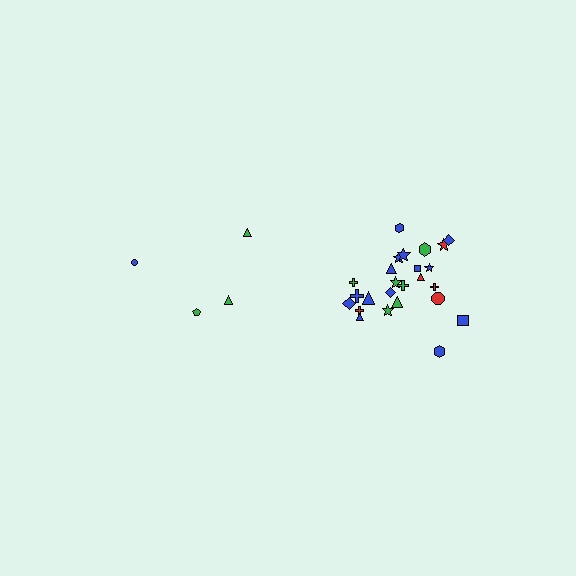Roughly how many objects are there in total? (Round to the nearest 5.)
Roughly 30 objects in total.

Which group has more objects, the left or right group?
The right group.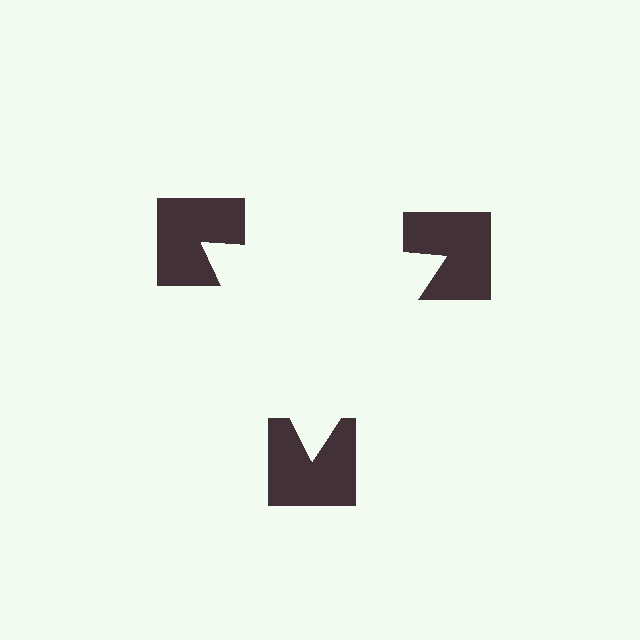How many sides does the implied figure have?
3 sides.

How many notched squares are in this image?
There are 3 — one at each vertex of the illusory triangle.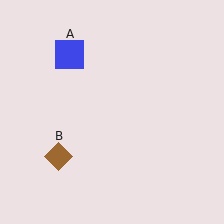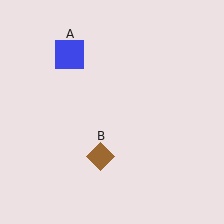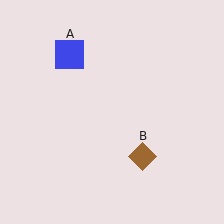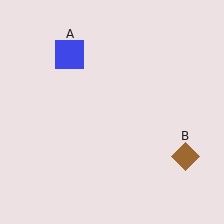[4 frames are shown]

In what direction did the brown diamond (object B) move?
The brown diamond (object B) moved right.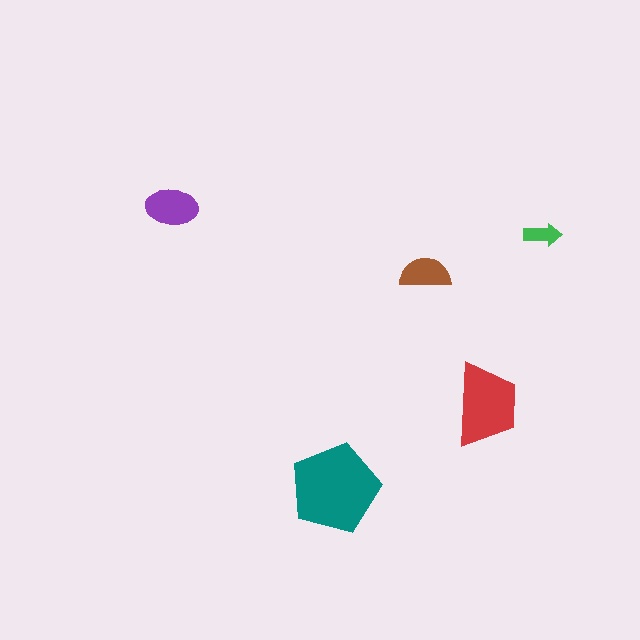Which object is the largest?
The teal pentagon.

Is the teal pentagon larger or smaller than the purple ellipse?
Larger.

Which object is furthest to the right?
The green arrow is rightmost.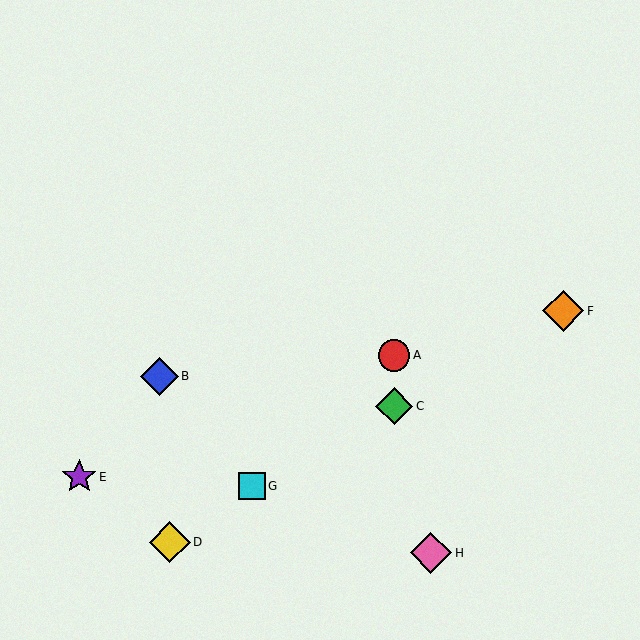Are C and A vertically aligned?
Yes, both are at x≈394.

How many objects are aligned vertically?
2 objects (A, C) are aligned vertically.